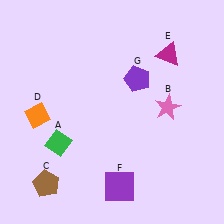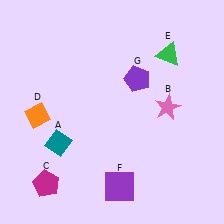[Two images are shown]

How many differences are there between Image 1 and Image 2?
There are 3 differences between the two images.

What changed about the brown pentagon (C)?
In Image 1, C is brown. In Image 2, it changed to magenta.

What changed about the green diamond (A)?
In Image 1, A is green. In Image 2, it changed to teal.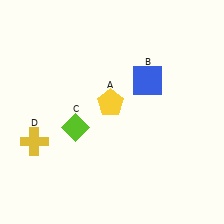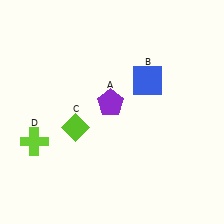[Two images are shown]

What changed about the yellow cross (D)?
In Image 1, D is yellow. In Image 2, it changed to lime.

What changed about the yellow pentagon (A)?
In Image 1, A is yellow. In Image 2, it changed to purple.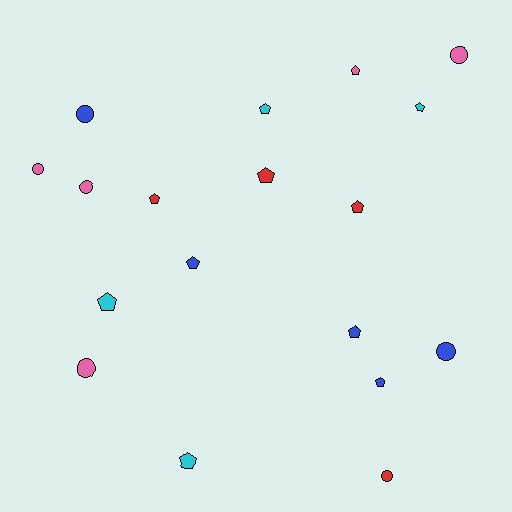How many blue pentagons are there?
There are 3 blue pentagons.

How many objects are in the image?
There are 18 objects.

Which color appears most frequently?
Blue, with 5 objects.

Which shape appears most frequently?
Pentagon, with 11 objects.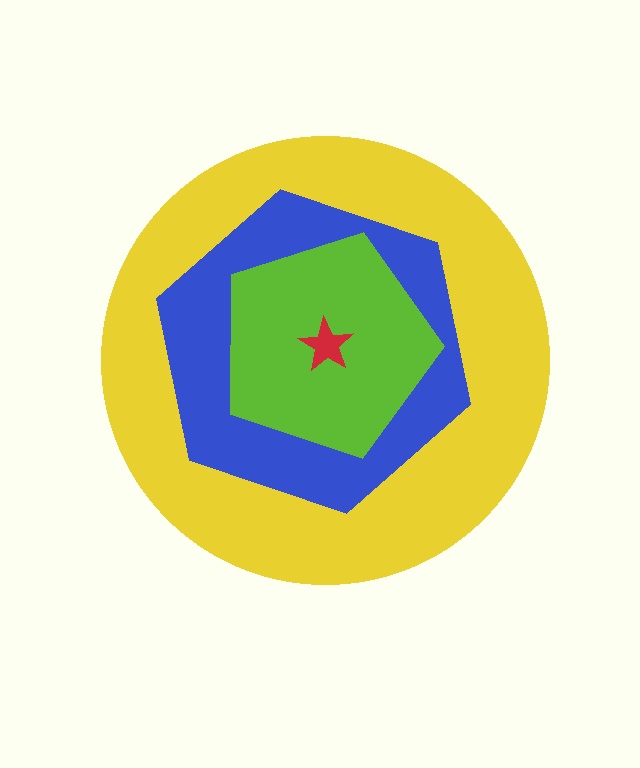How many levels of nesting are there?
4.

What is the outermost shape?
The yellow circle.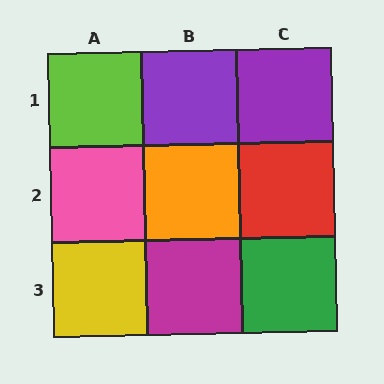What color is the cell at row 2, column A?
Pink.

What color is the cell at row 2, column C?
Red.